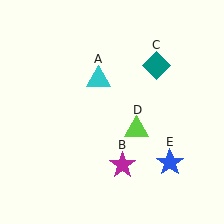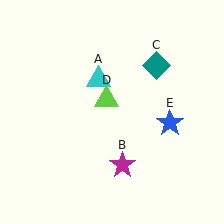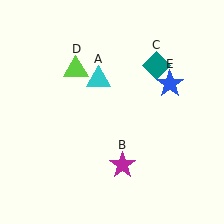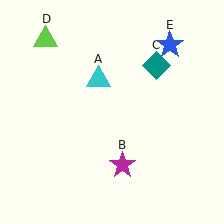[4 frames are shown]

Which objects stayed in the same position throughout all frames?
Cyan triangle (object A) and magenta star (object B) and teal diamond (object C) remained stationary.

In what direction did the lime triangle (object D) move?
The lime triangle (object D) moved up and to the left.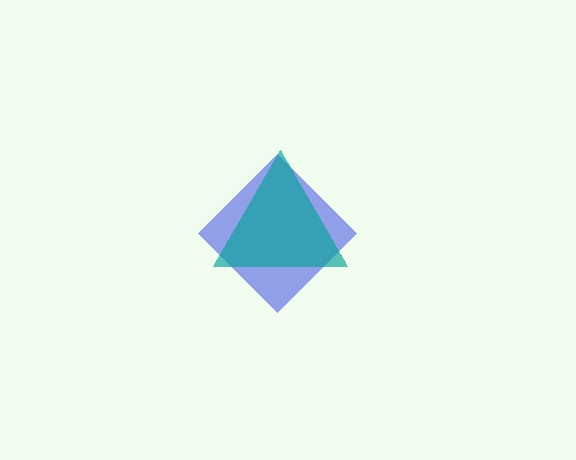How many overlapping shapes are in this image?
There are 2 overlapping shapes in the image.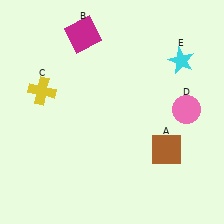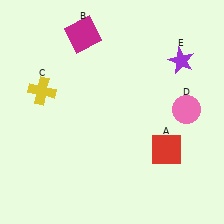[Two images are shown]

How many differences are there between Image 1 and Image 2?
There are 2 differences between the two images.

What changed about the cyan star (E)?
In Image 1, E is cyan. In Image 2, it changed to purple.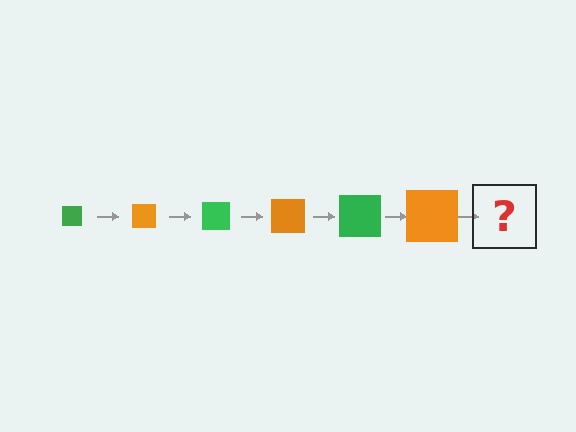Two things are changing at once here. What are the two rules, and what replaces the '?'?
The two rules are that the square grows larger each step and the color cycles through green and orange. The '?' should be a green square, larger than the previous one.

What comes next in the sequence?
The next element should be a green square, larger than the previous one.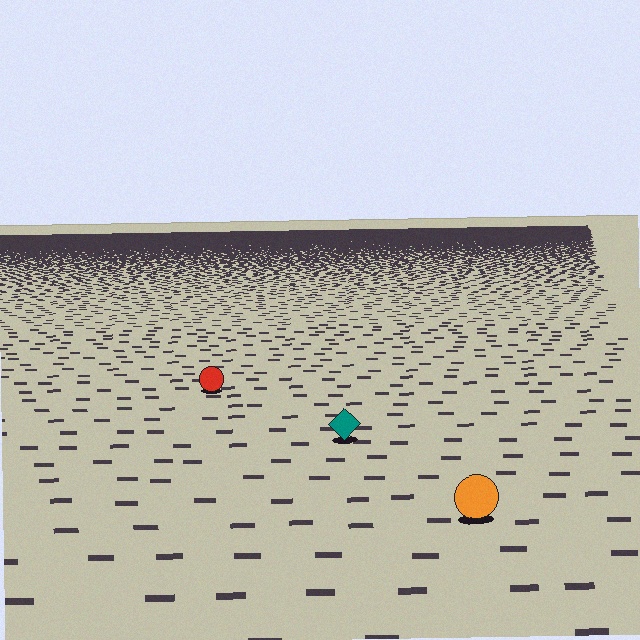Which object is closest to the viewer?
The orange circle is closest. The texture marks near it are larger and more spread out.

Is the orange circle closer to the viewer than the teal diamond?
Yes. The orange circle is closer — you can tell from the texture gradient: the ground texture is coarser near it.